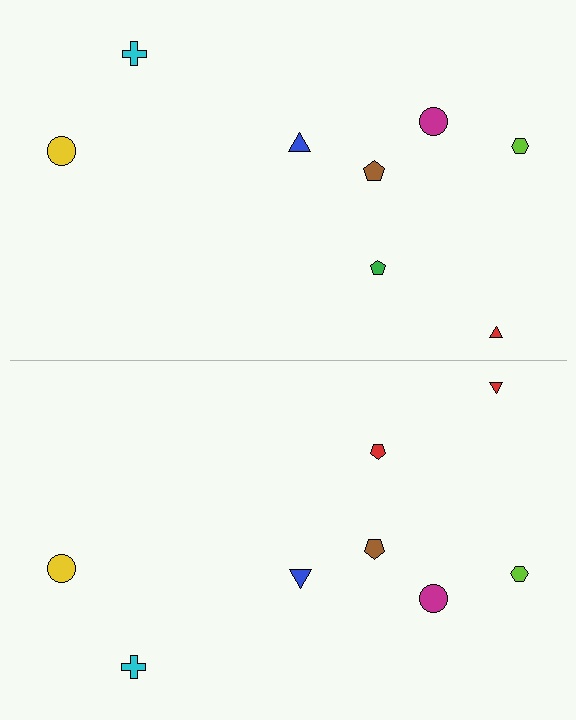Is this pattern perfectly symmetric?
No, the pattern is not perfectly symmetric. The red pentagon on the bottom side breaks the symmetry — its mirror counterpart is green.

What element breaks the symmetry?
The red pentagon on the bottom side breaks the symmetry — its mirror counterpart is green.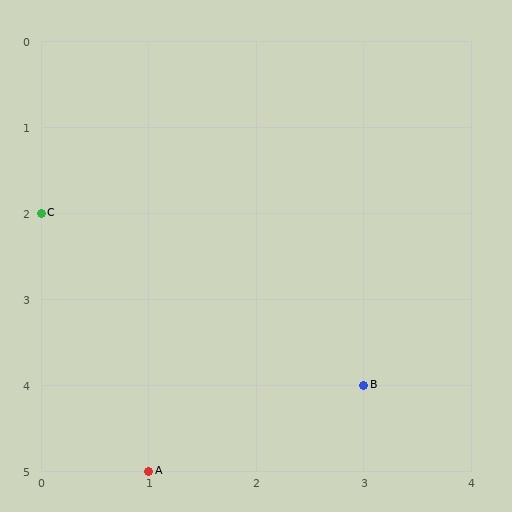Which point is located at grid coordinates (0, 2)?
Point C is at (0, 2).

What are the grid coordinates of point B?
Point B is at grid coordinates (3, 4).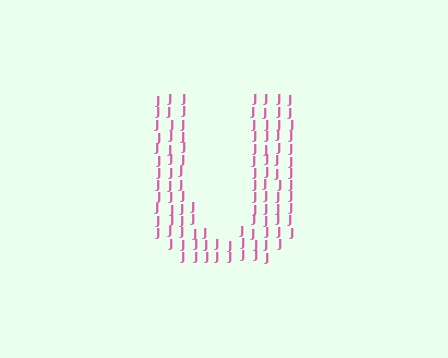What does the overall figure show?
The overall figure shows the letter U.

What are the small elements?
The small elements are letter J's.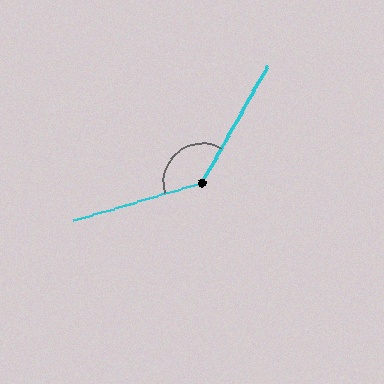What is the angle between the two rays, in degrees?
Approximately 136 degrees.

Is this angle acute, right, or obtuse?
It is obtuse.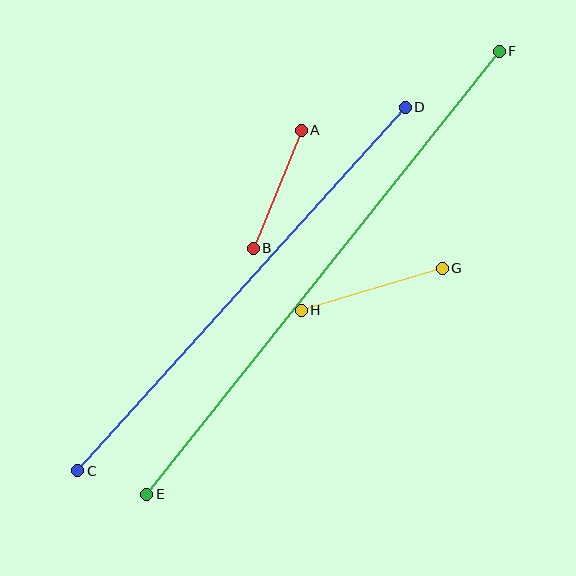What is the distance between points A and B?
The distance is approximately 127 pixels.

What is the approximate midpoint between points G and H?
The midpoint is at approximately (372, 289) pixels.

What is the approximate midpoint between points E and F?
The midpoint is at approximately (323, 273) pixels.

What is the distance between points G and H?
The distance is approximately 147 pixels.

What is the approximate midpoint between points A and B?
The midpoint is at approximately (277, 189) pixels.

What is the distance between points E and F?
The distance is approximately 566 pixels.